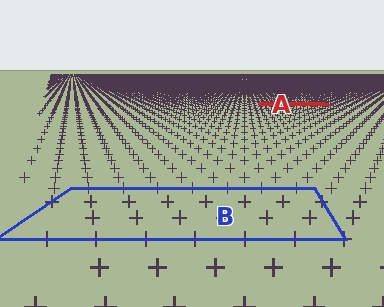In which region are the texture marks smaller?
The texture marks are smaller in region A, because it is farther away.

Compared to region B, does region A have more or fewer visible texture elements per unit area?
Region A has more texture elements per unit area — they are packed more densely because it is farther away.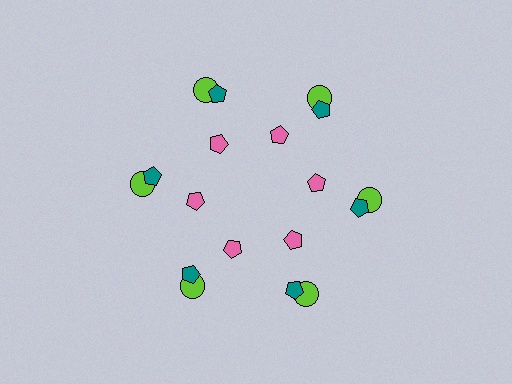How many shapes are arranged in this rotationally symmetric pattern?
There are 18 shapes, arranged in 6 groups of 3.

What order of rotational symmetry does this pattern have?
This pattern has 6-fold rotational symmetry.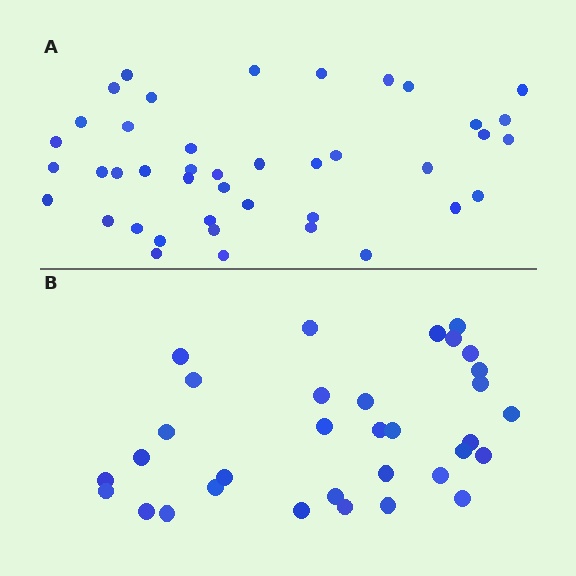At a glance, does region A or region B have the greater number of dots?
Region A (the top region) has more dots.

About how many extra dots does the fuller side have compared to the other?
Region A has roughly 8 or so more dots than region B.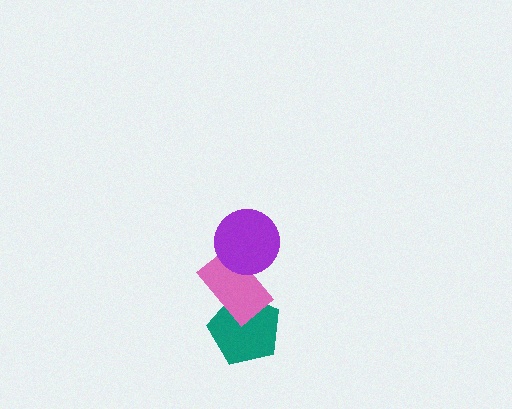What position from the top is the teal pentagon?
The teal pentagon is 3rd from the top.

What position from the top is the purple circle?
The purple circle is 1st from the top.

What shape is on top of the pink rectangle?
The purple circle is on top of the pink rectangle.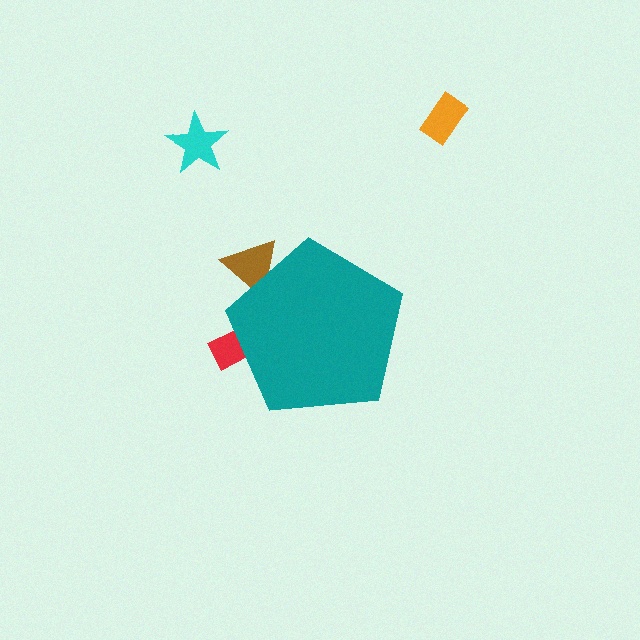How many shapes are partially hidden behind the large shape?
2 shapes are partially hidden.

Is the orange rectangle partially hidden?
No, the orange rectangle is fully visible.